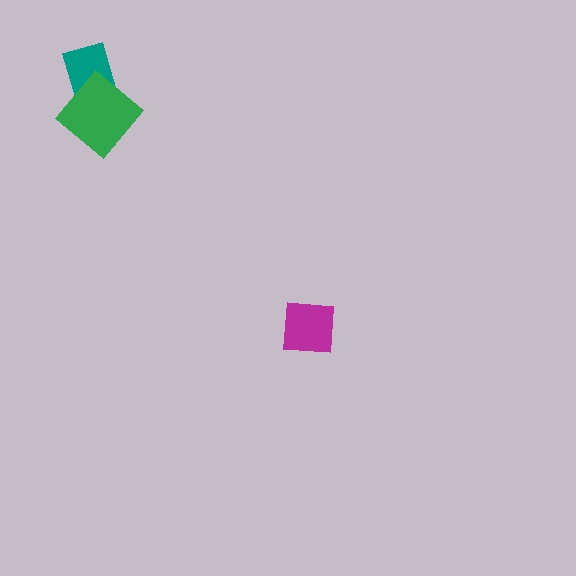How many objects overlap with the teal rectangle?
1 object overlaps with the teal rectangle.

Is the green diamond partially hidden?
No, no other shape covers it.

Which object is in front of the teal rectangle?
The green diamond is in front of the teal rectangle.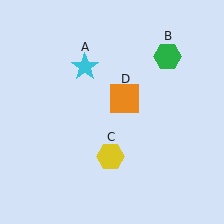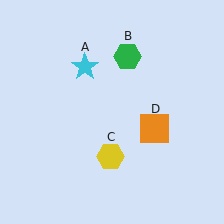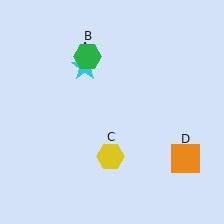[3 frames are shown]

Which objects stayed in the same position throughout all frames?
Cyan star (object A) and yellow hexagon (object C) remained stationary.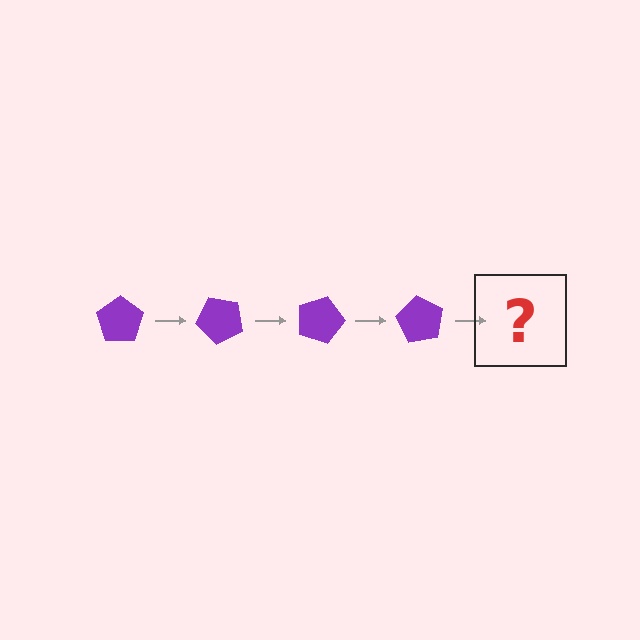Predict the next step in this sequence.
The next step is a purple pentagon rotated 180 degrees.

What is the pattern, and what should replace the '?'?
The pattern is that the pentagon rotates 45 degrees each step. The '?' should be a purple pentagon rotated 180 degrees.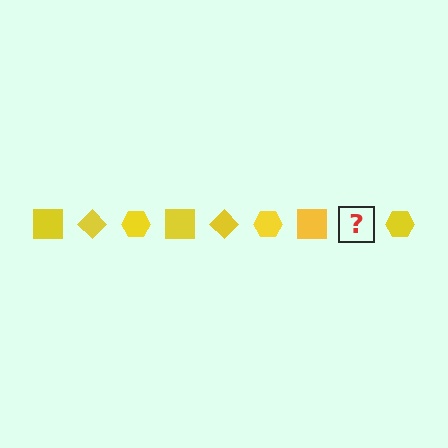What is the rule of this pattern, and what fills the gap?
The rule is that the pattern cycles through square, diamond, hexagon shapes in yellow. The gap should be filled with a yellow diamond.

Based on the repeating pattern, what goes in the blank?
The blank should be a yellow diamond.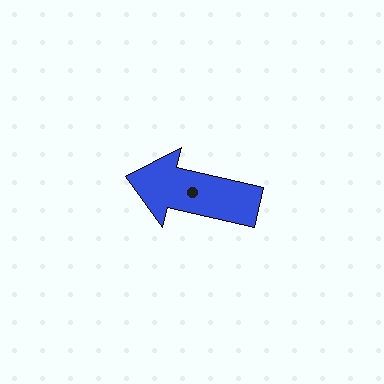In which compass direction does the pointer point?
West.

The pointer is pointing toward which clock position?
Roughly 9 o'clock.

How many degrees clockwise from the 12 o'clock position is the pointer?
Approximately 283 degrees.